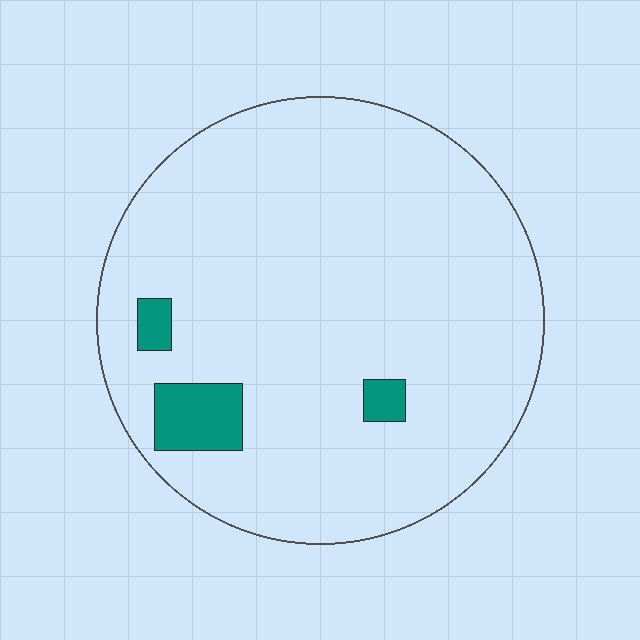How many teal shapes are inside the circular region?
3.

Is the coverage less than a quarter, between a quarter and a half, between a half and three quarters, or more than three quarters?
Less than a quarter.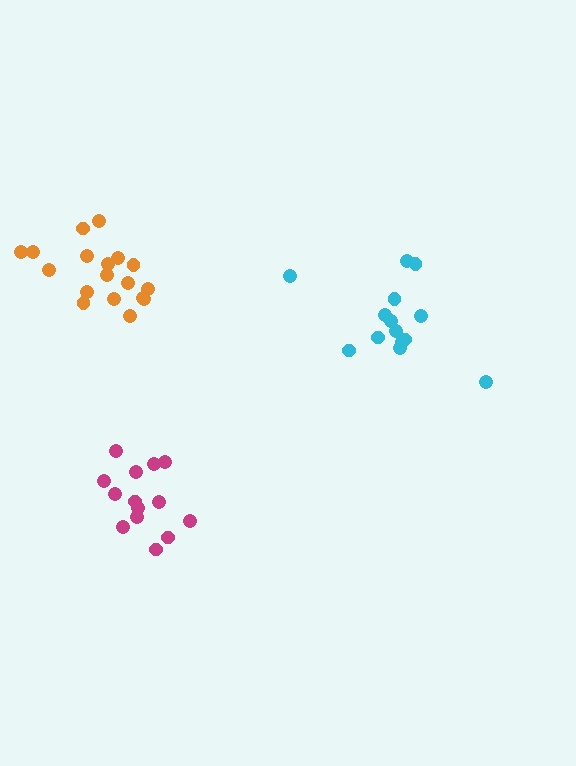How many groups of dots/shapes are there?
There are 3 groups.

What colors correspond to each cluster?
The clusters are colored: cyan, magenta, orange.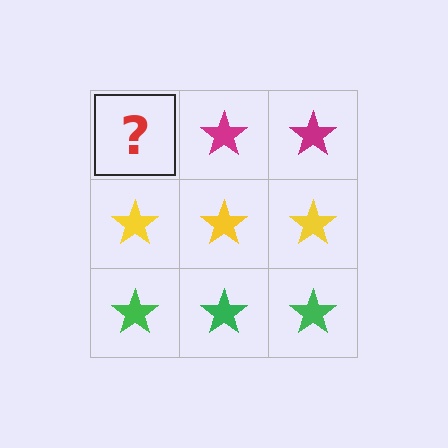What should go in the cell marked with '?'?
The missing cell should contain a magenta star.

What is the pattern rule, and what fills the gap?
The rule is that each row has a consistent color. The gap should be filled with a magenta star.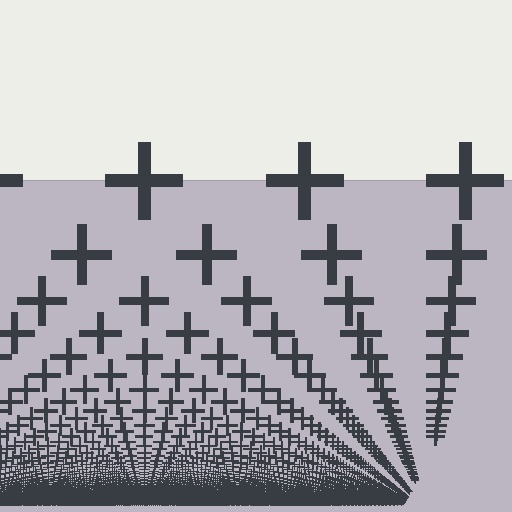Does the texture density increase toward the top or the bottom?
Density increases toward the bottom.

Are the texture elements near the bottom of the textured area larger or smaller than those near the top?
Smaller. The gradient is inverted — elements near the bottom are smaller and denser.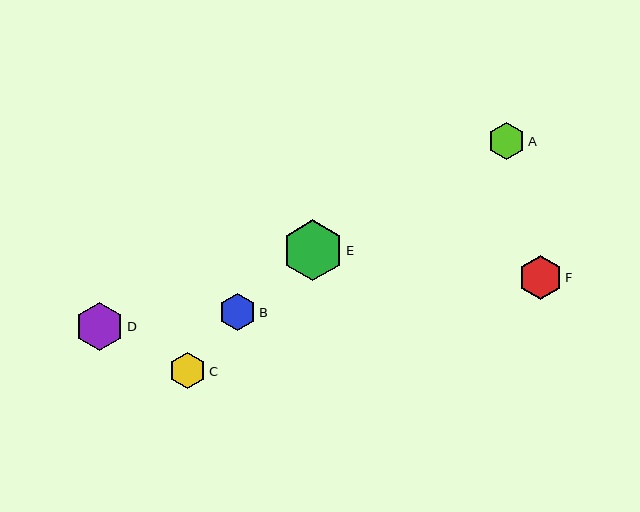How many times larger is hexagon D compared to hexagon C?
Hexagon D is approximately 1.3 times the size of hexagon C.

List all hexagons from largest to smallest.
From largest to smallest: E, D, F, B, A, C.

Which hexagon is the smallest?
Hexagon C is the smallest with a size of approximately 37 pixels.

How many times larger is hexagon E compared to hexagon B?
Hexagon E is approximately 1.6 times the size of hexagon B.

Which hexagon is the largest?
Hexagon E is the largest with a size of approximately 61 pixels.